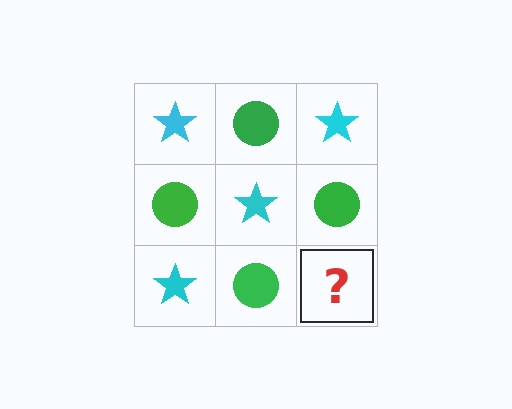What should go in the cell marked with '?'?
The missing cell should contain a cyan star.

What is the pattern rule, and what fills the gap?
The rule is that it alternates cyan star and green circle in a checkerboard pattern. The gap should be filled with a cyan star.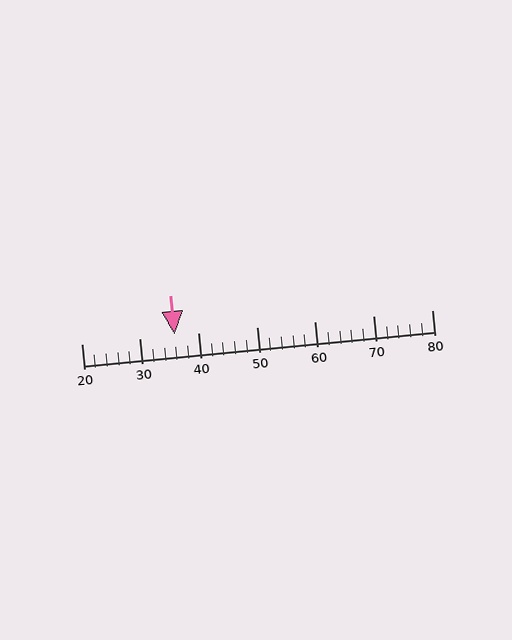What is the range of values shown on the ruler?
The ruler shows values from 20 to 80.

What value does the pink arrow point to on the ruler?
The pink arrow points to approximately 36.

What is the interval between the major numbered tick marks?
The major tick marks are spaced 10 units apart.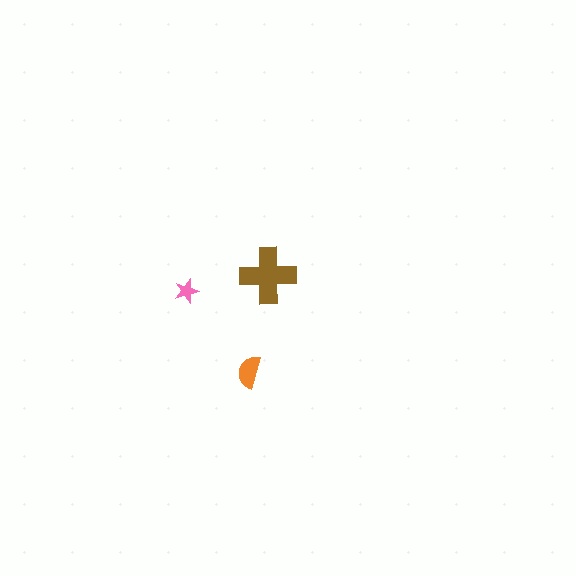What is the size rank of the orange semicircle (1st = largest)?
2nd.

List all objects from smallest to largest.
The pink star, the orange semicircle, the brown cross.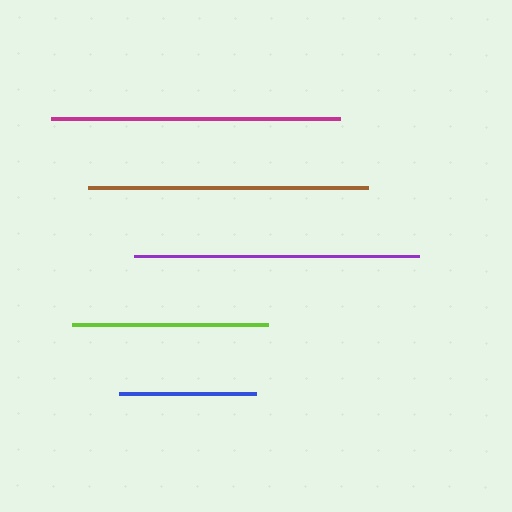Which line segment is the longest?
The magenta line is the longest at approximately 289 pixels.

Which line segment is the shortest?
The blue line is the shortest at approximately 138 pixels.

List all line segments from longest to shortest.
From longest to shortest: magenta, purple, brown, lime, blue.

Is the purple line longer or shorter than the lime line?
The purple line is longer than the lime line.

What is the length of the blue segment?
The blue segment is approximately 138 pixels long.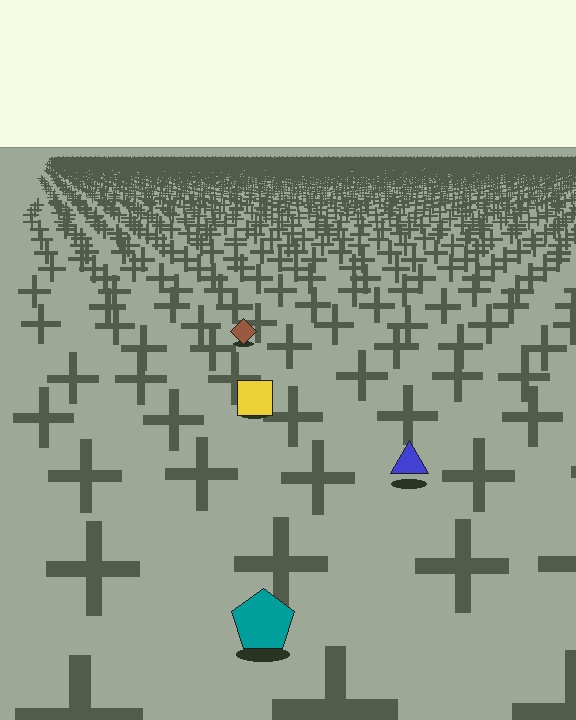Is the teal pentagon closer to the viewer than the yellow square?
Yes. The teal pentagon is closer — you can tell from the texture gradient: the ground texture is coarser near it.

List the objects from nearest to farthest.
From nearest to farthest: the teal pentagon, the blue triangle, the yellow square, the brown diamond.